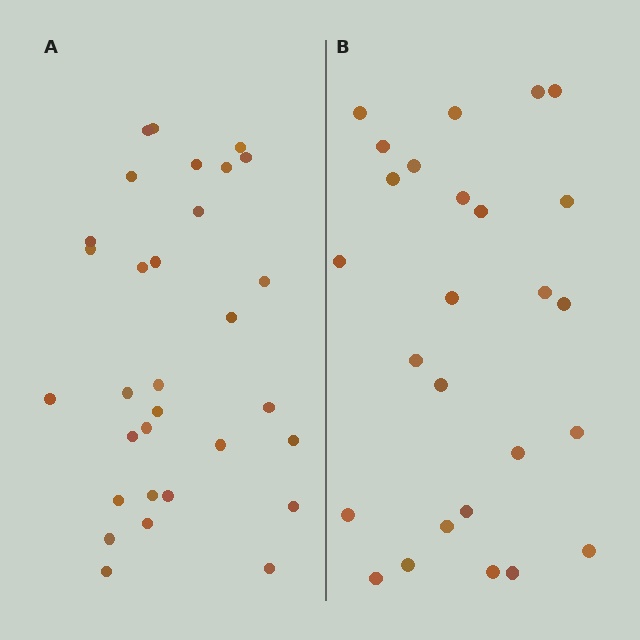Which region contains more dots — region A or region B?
Region A (the left region) has more dots.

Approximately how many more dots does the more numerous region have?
Region A has about 5 more dots than region B.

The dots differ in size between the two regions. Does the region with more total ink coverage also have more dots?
No. Region B has more total ink coverage because its dots are larger, but region A actually contains more individual dots. Total area can be misleading — the number of items is what matters here.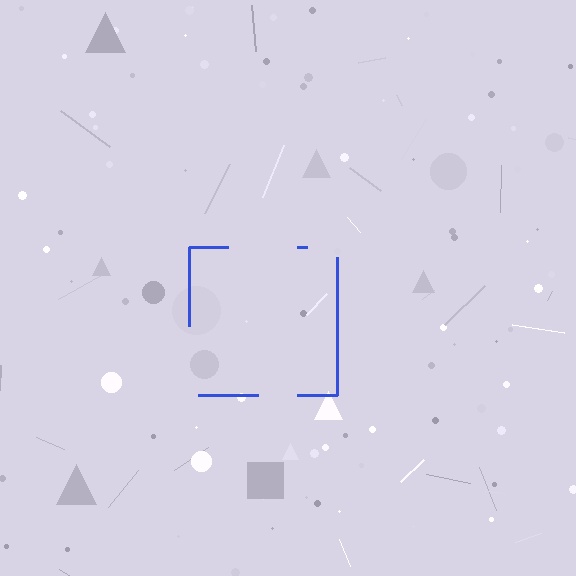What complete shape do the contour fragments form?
The contour fragments form a square.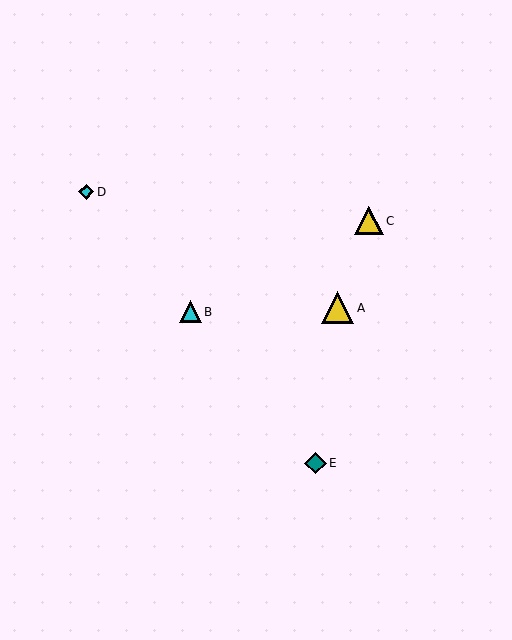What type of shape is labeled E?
Shape E is a teal diamond.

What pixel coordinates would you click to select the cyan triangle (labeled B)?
Click at (190, 312) to select the cyan triangle B.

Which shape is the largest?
The yellow triangle (labeled A) is the largest.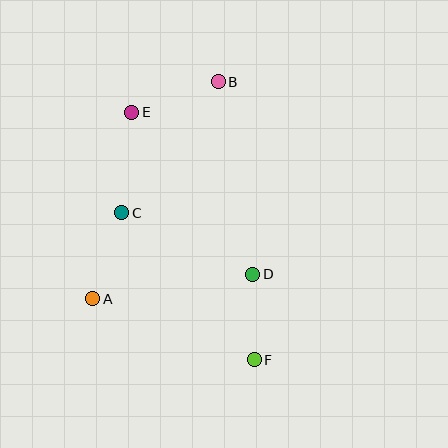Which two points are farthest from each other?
Points B and F are farthest from each other.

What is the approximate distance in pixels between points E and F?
The distance between E and F is approximately 276 pixels.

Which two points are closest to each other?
Points D and F are closest to each other.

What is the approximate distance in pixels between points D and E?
The distance between D and E is approximately 203 pixels.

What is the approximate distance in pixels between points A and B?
The distance between A and B is approximately 251 pixels.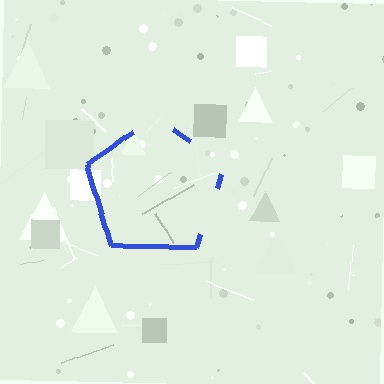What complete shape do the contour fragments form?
The contour fragments form a pentagon.